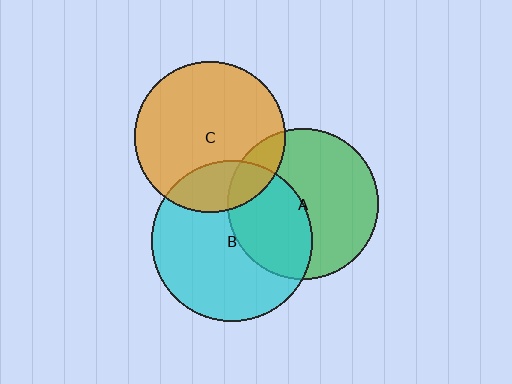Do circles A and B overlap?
Yes.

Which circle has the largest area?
Circle B (cyan).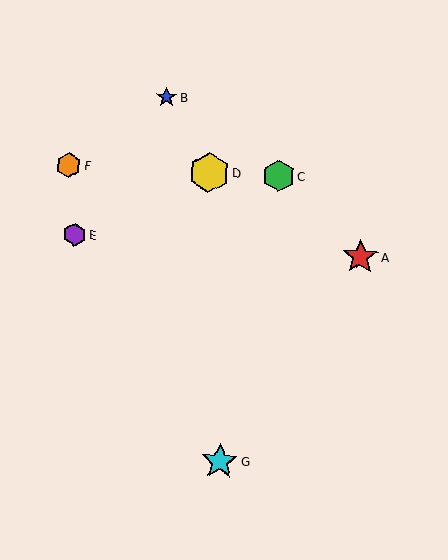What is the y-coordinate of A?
Object A is at y≈257.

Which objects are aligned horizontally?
Objects C, D, F are aligned horizontally.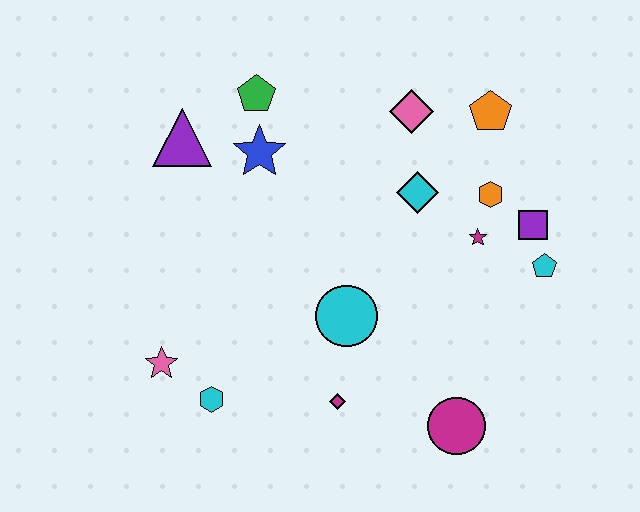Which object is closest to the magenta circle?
The magenta diamond is closest to the magenta circle.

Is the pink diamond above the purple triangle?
Yes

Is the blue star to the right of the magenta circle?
No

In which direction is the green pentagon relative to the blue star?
The green pentagon is above the blue star.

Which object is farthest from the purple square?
The pink star is farthest from the purple square.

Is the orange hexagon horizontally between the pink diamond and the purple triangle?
No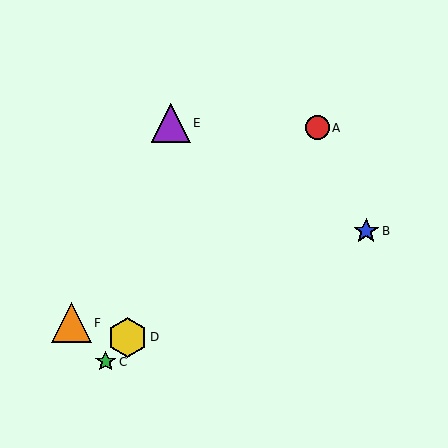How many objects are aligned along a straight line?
3 objects (A, C, D) are aligned along a straight line.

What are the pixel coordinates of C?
Object C is at (106, 362).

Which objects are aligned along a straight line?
Objects A, C, D are aligned along a straight line.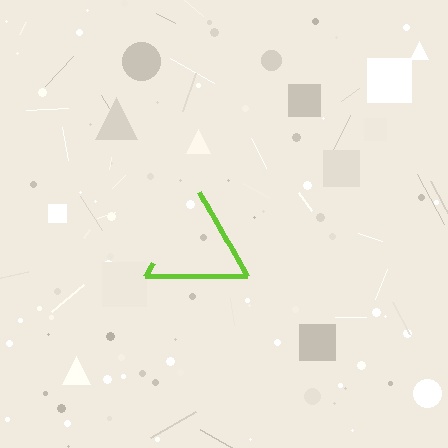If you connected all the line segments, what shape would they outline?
They would outline a triangle.